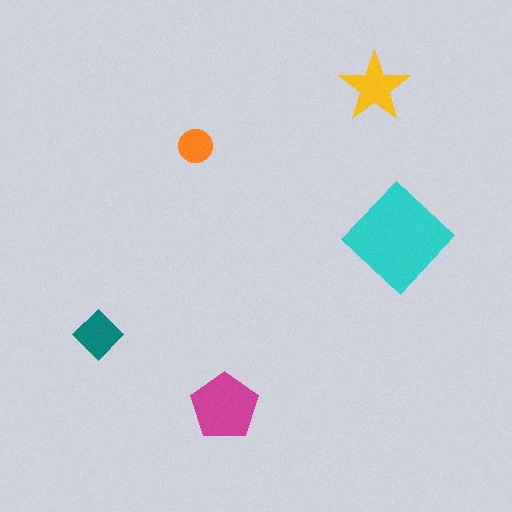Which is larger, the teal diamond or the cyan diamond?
The cyan diamond.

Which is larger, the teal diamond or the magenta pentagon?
The magenta pentagon.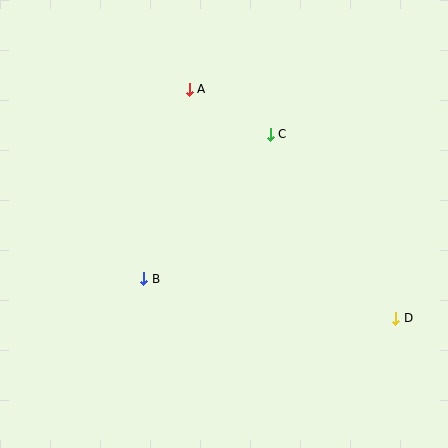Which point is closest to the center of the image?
Point B at (144, 279) is closest to the center.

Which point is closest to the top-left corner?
Point A is closest to the top-left corner.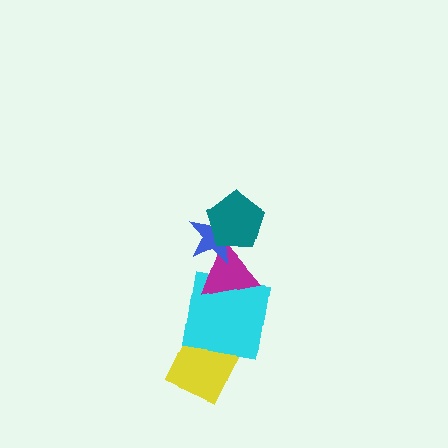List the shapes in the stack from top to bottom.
From top to bottom: the teal pentagon, the blue star, the magenta triangle, the cyan square, the yellow diamond.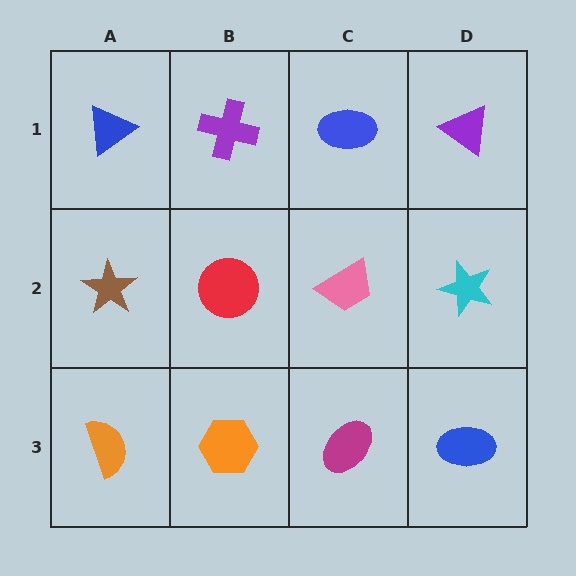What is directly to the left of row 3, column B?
An orange semicircle.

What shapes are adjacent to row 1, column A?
A brown star (row 2, column A), a purple cross (row 1, column B).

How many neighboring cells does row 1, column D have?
2.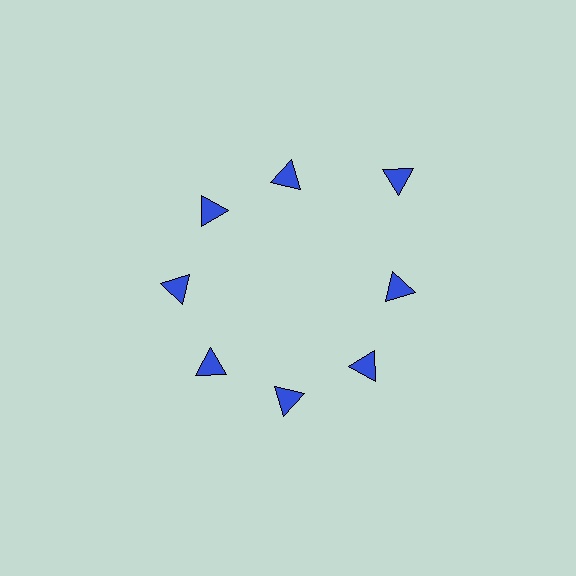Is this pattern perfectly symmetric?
No. The 8 blue triangles are arranged in a ring, but one element near the 2 o'clock position is pushed outward from the center, breaking the 8-fold rotational symmetry.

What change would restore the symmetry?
The symmetry would be restored by moving it inward, back onto the ring so that all 8 triangles sit at equal angles and equal distance from the center.